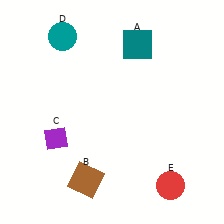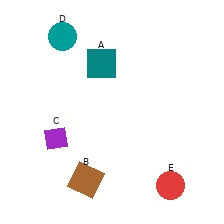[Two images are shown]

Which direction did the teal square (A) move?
The teal square (A) moved left.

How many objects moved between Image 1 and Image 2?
1 object moved between the two images.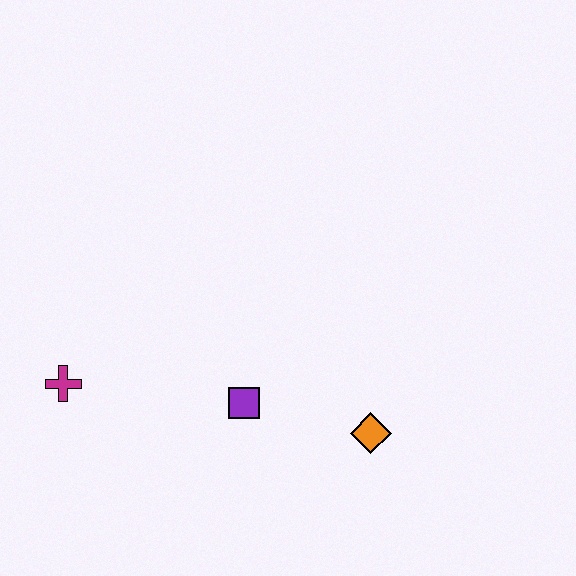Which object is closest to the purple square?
The orange diamond is closest to the purple square.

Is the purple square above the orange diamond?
Yes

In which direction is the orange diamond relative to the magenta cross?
The orange diamond is to the right of the magenta cross.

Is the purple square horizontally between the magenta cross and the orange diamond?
Yes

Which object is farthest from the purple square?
The magenta cross is farthest from the purple square.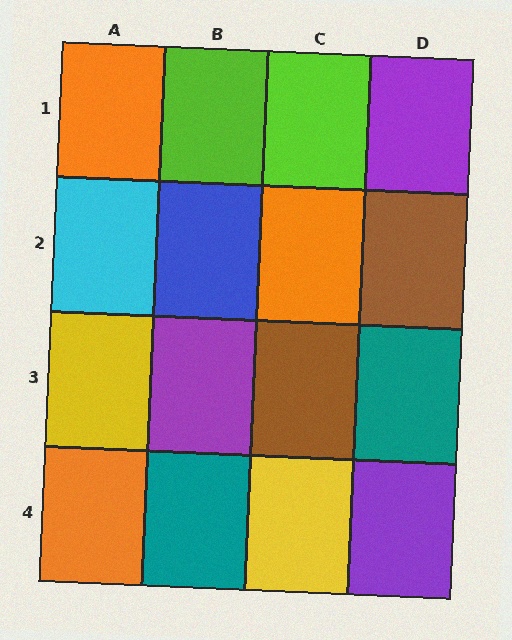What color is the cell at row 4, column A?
Orange.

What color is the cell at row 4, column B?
Teal.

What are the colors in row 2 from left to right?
Cyan, blue, orange, brown.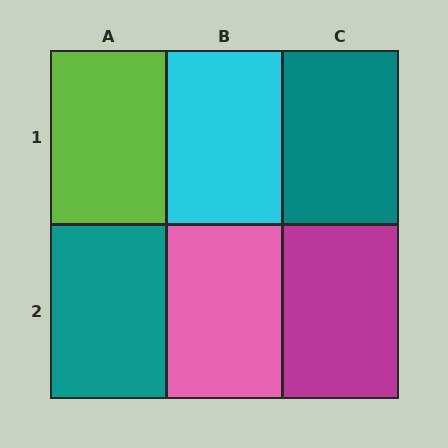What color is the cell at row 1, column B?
Cyan.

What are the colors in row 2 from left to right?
Teal, pink, magenta.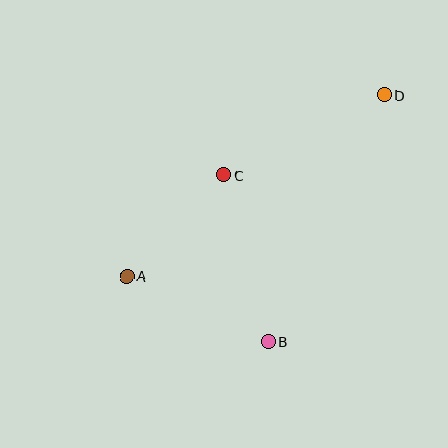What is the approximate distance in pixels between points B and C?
The distance between B and C is approximately 172 pixels.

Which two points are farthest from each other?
Points A and D are farthest from each other.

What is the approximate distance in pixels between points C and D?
The distance between C and D is approximately 179 pixels.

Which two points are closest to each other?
Points A and C are closest to each other.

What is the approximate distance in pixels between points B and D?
The distance between B and D is approximately 273 pixels.